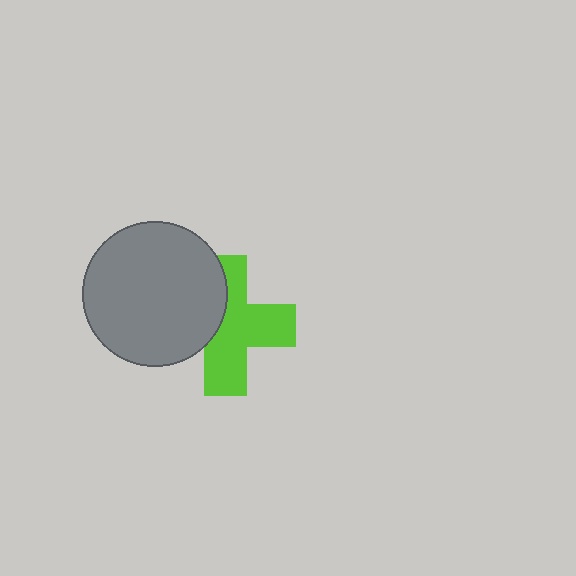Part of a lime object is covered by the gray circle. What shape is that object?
It is a cross.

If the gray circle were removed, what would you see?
You would see the complete lime cross.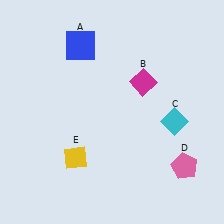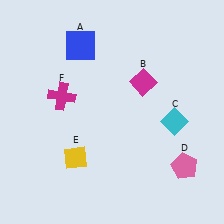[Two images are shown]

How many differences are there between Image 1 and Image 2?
There is 1 difference between the two images.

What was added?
A magenta cross (F) was added in Image 2.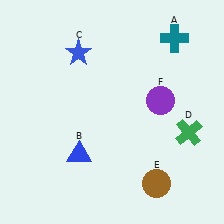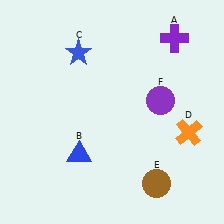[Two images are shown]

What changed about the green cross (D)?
In Image 1, D is green. In Image 2, it changed to orange.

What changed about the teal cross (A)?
In Image 1, A is teal. In Image 2, it changed to purple.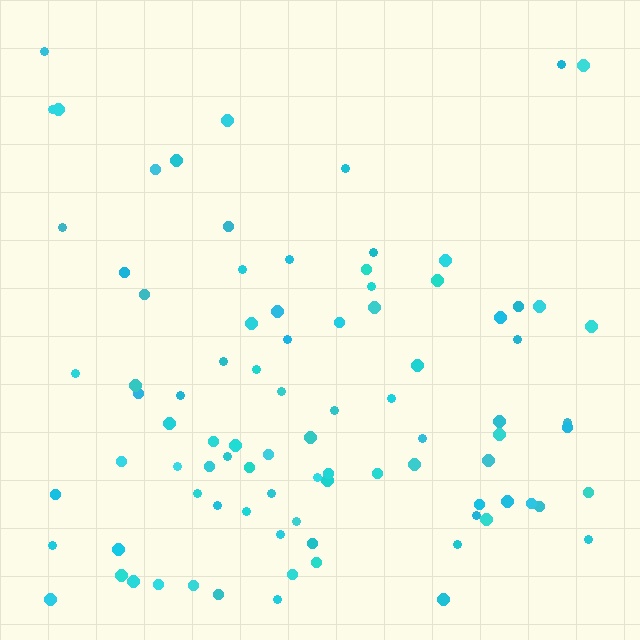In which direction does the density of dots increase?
From top to bottom, with the bottom side densest.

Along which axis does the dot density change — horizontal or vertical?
Vertical.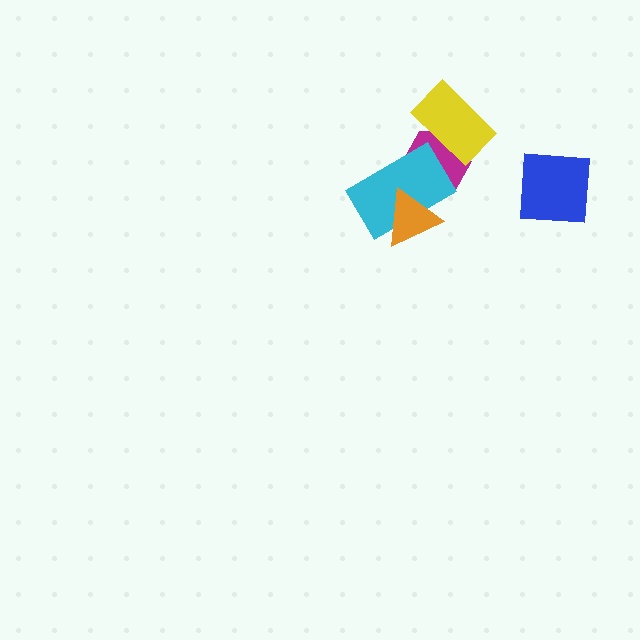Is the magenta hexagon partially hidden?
Yes, it is partially covered by another shape.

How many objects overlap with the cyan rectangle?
2 objects overlap with the cyan rectangle.